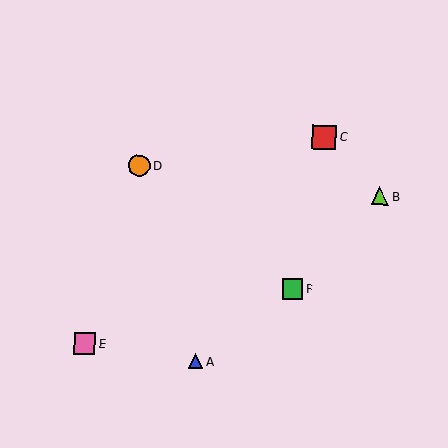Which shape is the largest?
The red square (labeled C) is the largest.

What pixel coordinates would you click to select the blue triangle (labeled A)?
Click at (195, 361) to select the blue triangle A.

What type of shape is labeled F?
Shape F is a green square.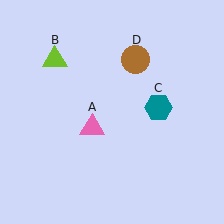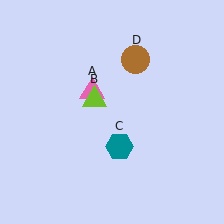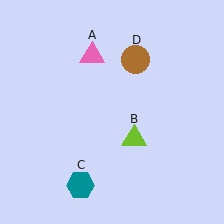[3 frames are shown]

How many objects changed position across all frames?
3 objects changed position: pink triangle (object A), lime triangle (object B), teal hexagon (object C).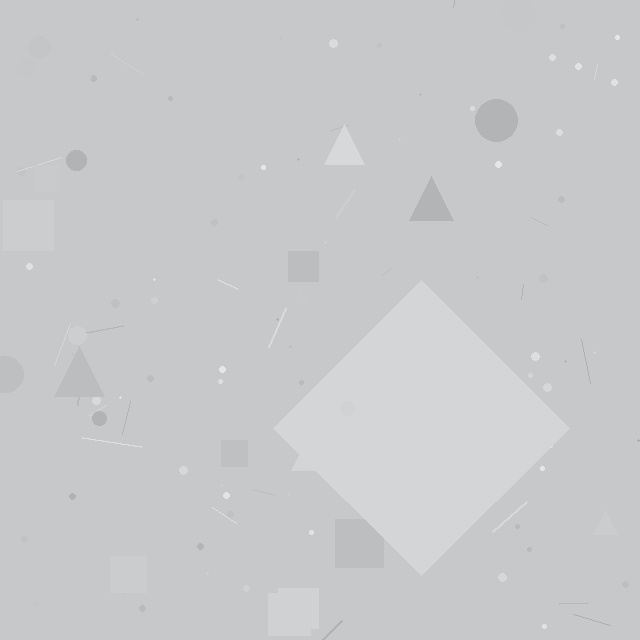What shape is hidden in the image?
A diamond is hidden in the image.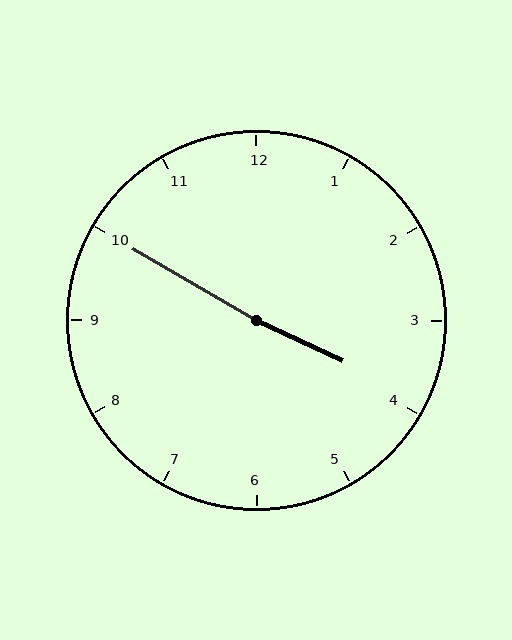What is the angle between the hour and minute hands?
Approximately 175 degrees.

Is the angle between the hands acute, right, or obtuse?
It is obtuse.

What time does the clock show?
3:50.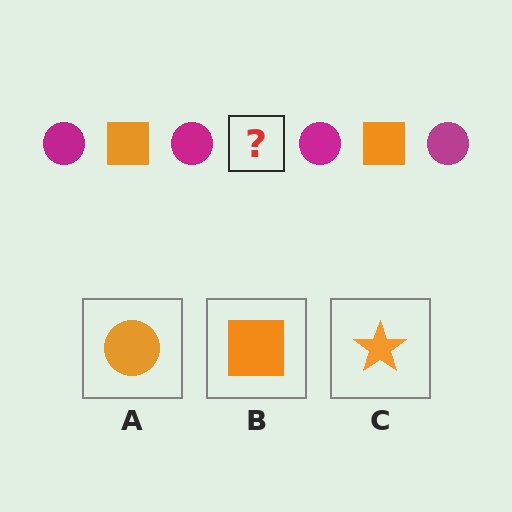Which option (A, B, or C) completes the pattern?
B.